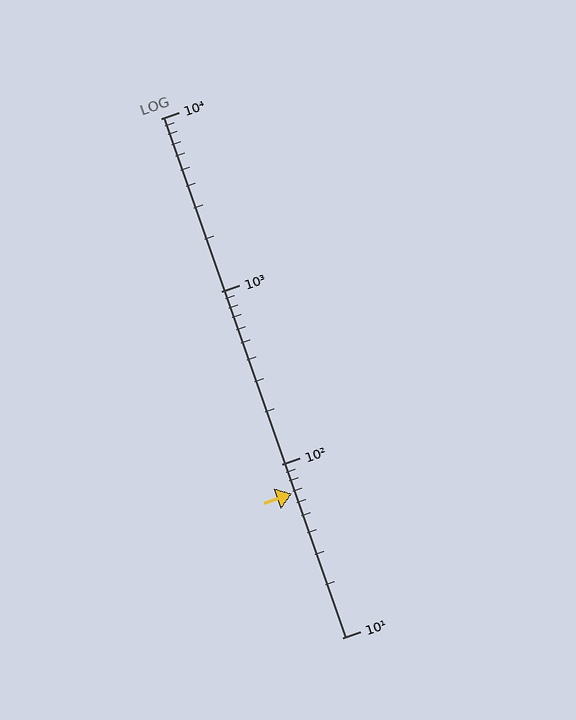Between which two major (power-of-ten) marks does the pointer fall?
The pointer is between 10 and 100.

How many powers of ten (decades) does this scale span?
The scale spans 3 decades, from 10 to 10000.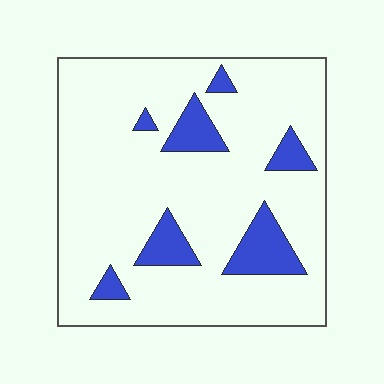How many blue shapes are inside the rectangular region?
7.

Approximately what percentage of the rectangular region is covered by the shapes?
Approximately 15%.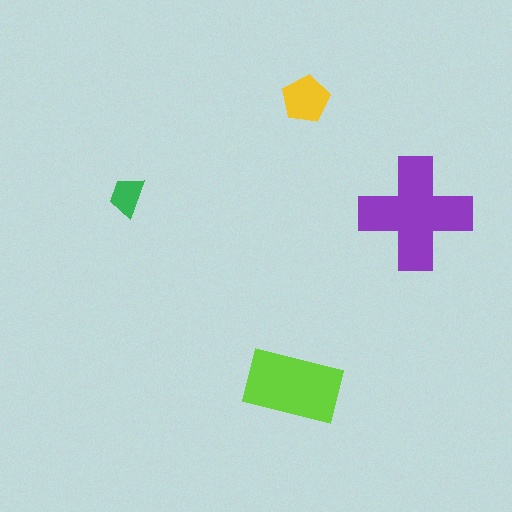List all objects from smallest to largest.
The green trapezoid, the yellow pentagon, the lime rectangle, the purple cross.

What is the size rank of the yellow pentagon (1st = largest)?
3rd.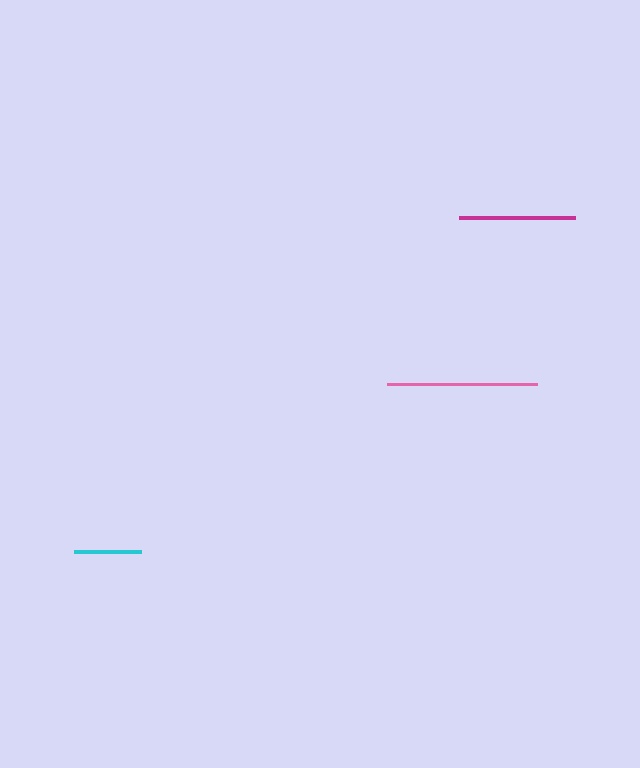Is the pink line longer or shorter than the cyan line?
The pink line is longer than the cyan line.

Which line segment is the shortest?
The cyan line is the shortest at approximately 67 pixels.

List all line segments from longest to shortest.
From longest to shortest: pink, magenta, cyan.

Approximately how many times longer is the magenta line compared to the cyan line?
The magenta line is approximately 1.7 times the length of the cyan line.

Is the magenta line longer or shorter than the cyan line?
The magenta line is longer than the cyan line.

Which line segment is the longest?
The pink line is the longest at approximately 151 pixels.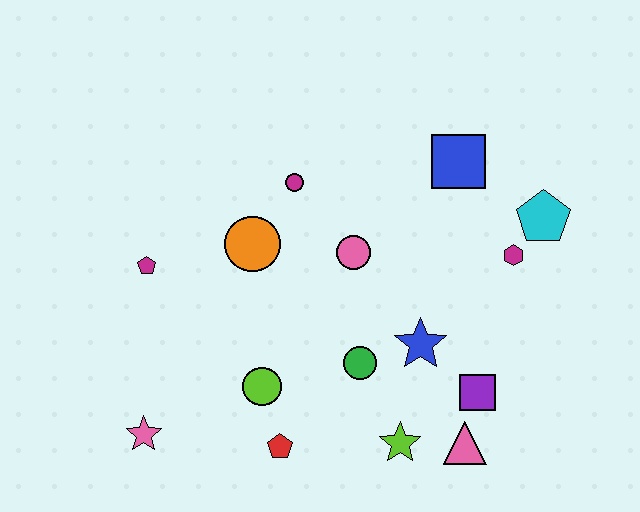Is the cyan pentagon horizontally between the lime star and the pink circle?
No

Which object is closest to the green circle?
The blue star is closest to the green circle.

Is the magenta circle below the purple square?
No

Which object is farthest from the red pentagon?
The cyan pentagon is farthest from the red pentagon.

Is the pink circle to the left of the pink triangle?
Yes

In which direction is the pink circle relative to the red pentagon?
The pink circle is above the red pentagon.